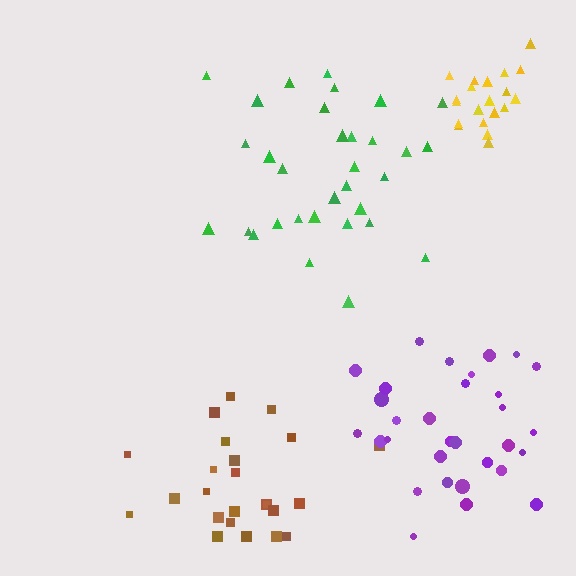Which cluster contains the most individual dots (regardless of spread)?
Green (32).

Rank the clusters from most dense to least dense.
yellow, brown, green, purple.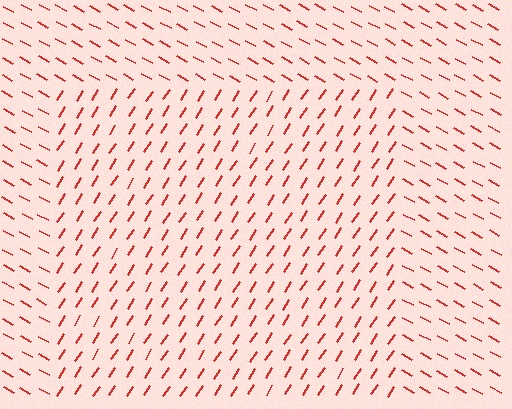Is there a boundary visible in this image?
Yes, there is a texture boundary formed by a change in line orientation.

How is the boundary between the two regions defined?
The boundary is defined purely by a change in line orientation (approximately 86 degrees difference). All lines are the same color and thickness.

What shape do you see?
I see a rectangle.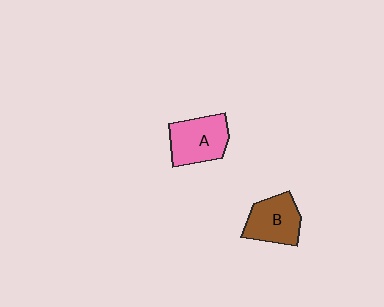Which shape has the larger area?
Shape A (pink).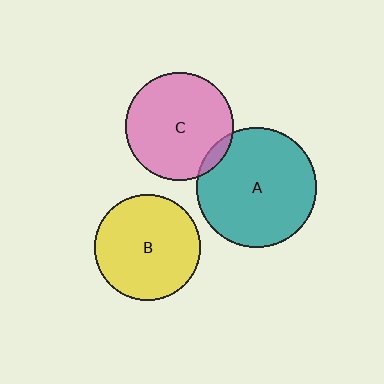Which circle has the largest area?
Circle A (teal).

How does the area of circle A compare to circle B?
Approximately 1.3 times.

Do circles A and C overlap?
Yes.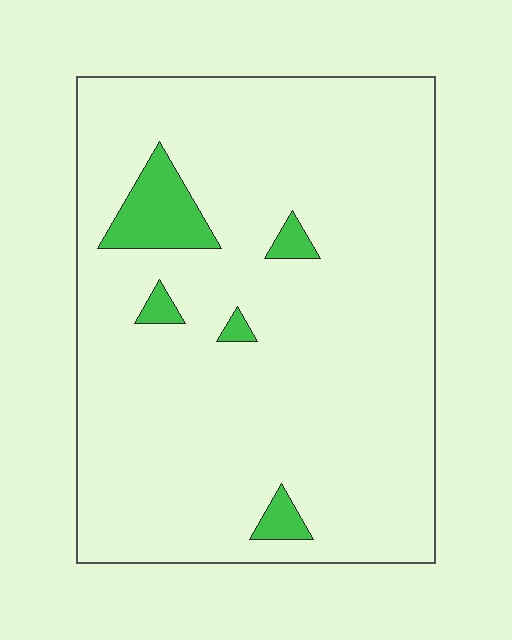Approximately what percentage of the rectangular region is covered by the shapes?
Approximately 5%.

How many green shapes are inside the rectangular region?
5.